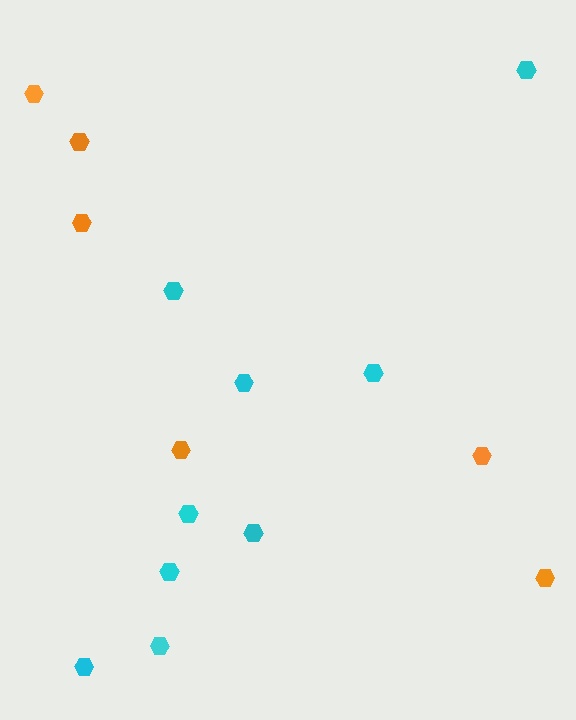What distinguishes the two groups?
There are 2 groups: one group of orange hexagons (6) and one group of cyan hexagons (9).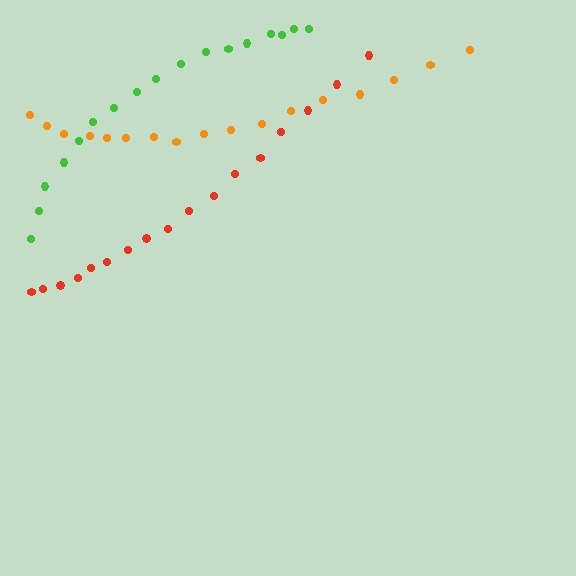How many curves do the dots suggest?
There are 3 distinct paths.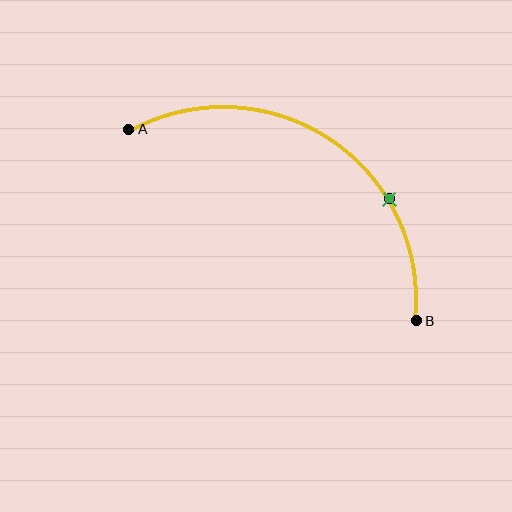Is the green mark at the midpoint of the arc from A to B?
No. The green mark lies on the arc but is closer to endpoint B. The arc midpoint would be at the point on the curve equidistant along the arc from both A and B.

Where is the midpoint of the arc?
The arc midpoint is the point on the curve farthest from the straight line joining A and B. It sits above that line.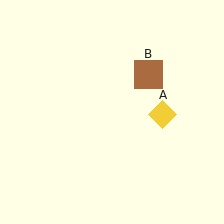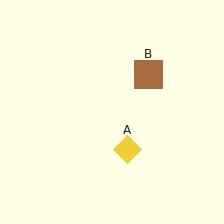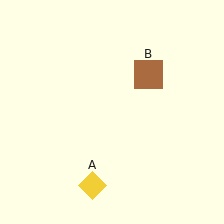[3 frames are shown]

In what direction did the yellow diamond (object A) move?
The yellow diamond (object A) moved down and to the left.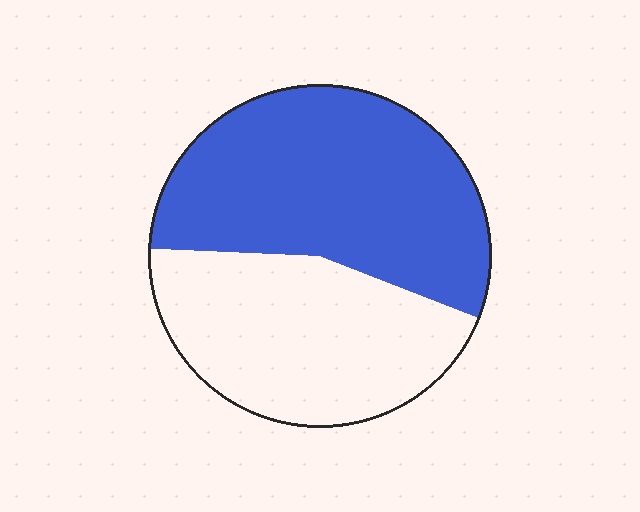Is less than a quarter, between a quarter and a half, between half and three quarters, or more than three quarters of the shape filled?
Between half and three quarters.